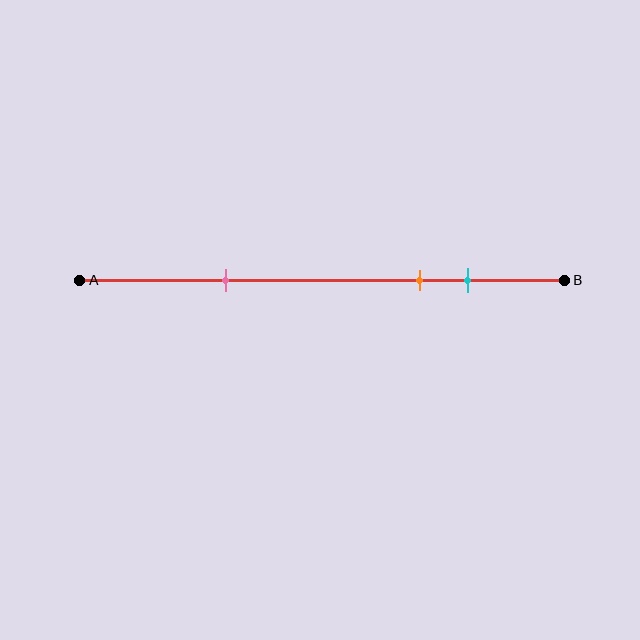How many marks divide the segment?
There are 3 marks dividing the segment.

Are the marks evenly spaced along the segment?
No, the marks are not evenly spaced.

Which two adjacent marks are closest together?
The orange and cyan marks are the closest adjacent pair.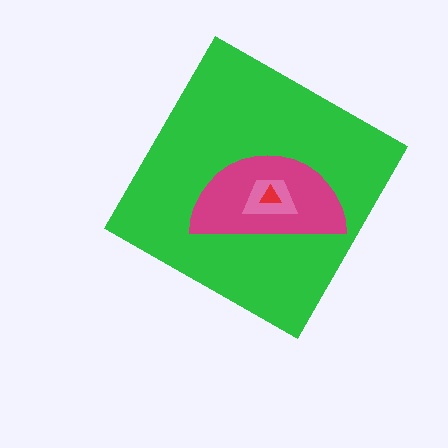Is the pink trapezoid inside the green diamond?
Yes.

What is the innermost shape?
The red triangle.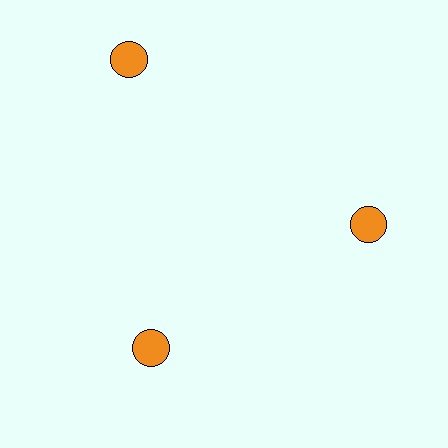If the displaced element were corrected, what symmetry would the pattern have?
It would have 3-fold rotational symmetry — the pattern would map onto itself every 120 degrees.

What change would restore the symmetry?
The symmetry would be restored by moving it inward, back onto the ring so that all 3 circles sit at equal angles and equal distance from the center.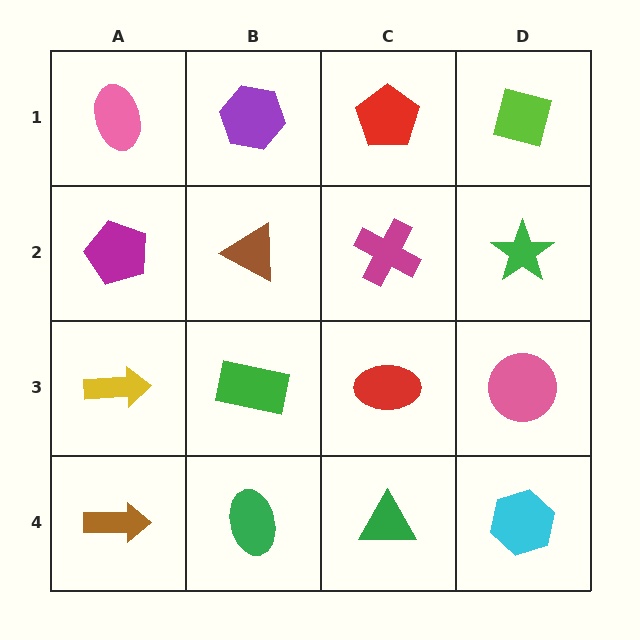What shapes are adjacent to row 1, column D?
A green star (row 2, column D), a red pentagon (row 1, column C).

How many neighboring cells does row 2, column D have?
3.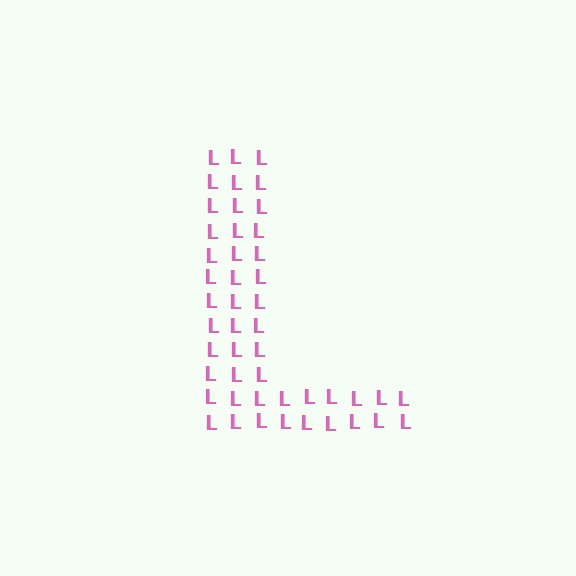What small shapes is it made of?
It is made of small letter L's.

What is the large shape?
The large shape is the letter L.